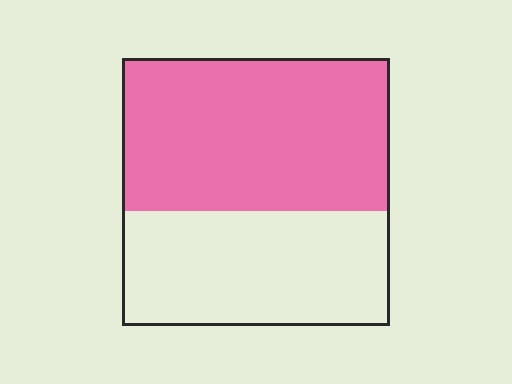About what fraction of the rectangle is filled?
About three fifths (3/5).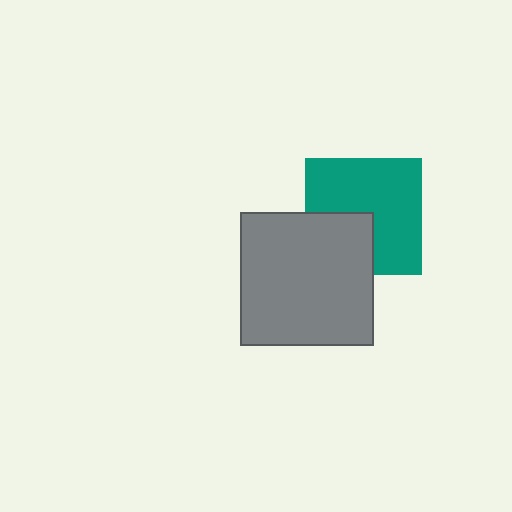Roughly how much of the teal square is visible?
Most of it is visible (roughly 68%).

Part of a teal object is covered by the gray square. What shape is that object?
It is a square.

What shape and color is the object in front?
The object in front is a gray square.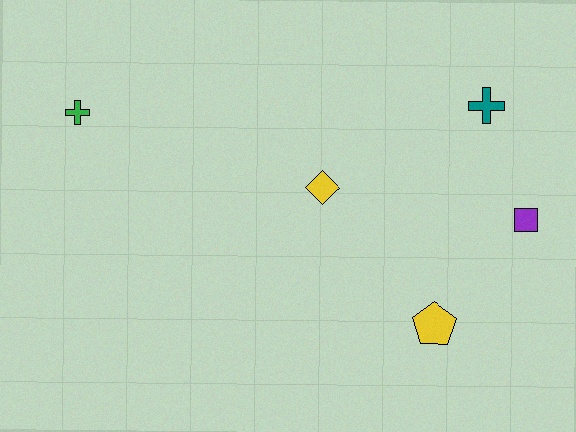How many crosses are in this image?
There are 2 crosses.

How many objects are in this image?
There are 5 objects.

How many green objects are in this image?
There is 1 green object.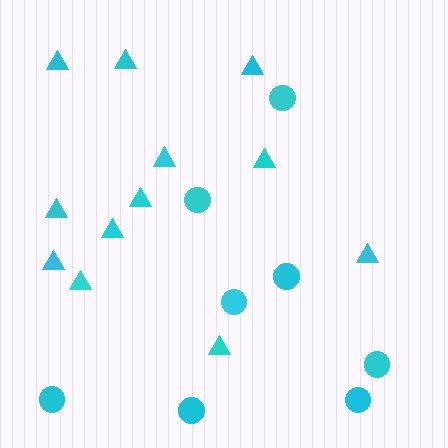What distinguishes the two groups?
There are 2 groups: one group of triangles (12) and one group of circles (8).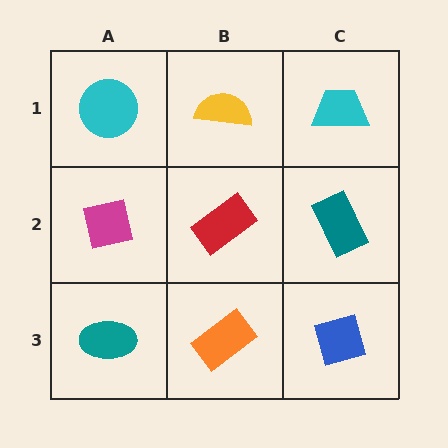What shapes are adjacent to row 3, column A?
A magenta square (row 2, column A), an orange rectangle (row 3, column B).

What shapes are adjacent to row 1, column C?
A teal rectangle (row 2, column C), a yellow semicircle (row 1, column B).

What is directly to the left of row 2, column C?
A red rectangle.